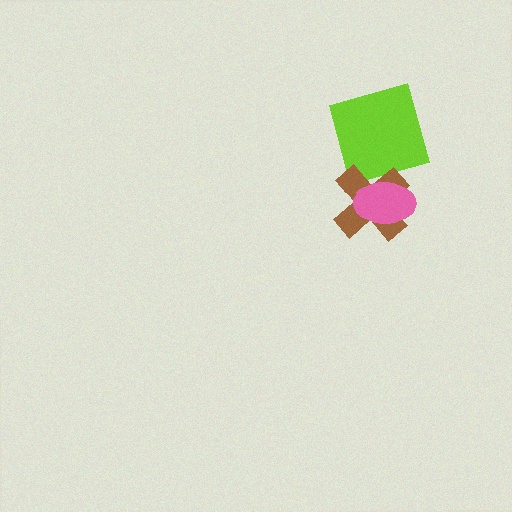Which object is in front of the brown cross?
The pink ellipse is in front of the brown cross.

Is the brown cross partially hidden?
Yes, it is partially covered by another shape.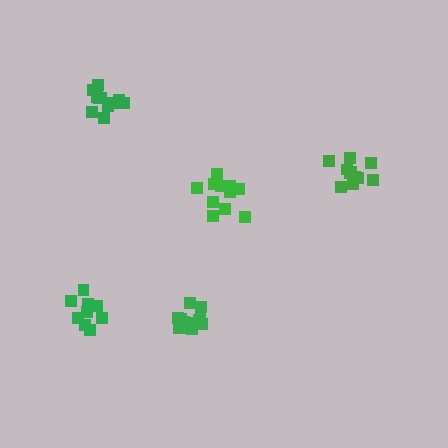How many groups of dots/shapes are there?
There are 5 groups.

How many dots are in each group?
Group 1: 11 dots, Group 2: 12 dots, Group 3: 13 dots, Group 4: 14 dots, Group 5: 9 dots (59 total).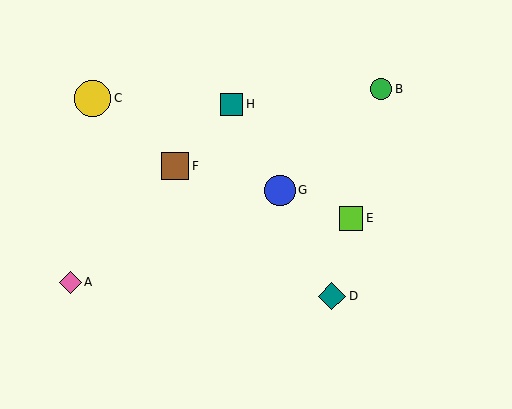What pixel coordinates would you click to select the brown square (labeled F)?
Click at (175, 166) to select the brown square F.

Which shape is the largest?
The yellow circle (labeled C) is the largest.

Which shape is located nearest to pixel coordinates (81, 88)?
The yellow circle (labeled C) at (93, 98) is nearest to that location.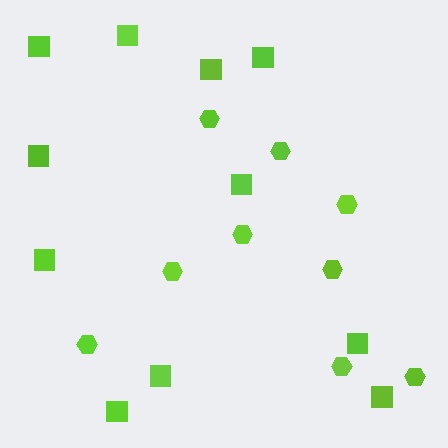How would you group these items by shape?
There are 2 groups: one group of hexagons (9) and one group of squares (11).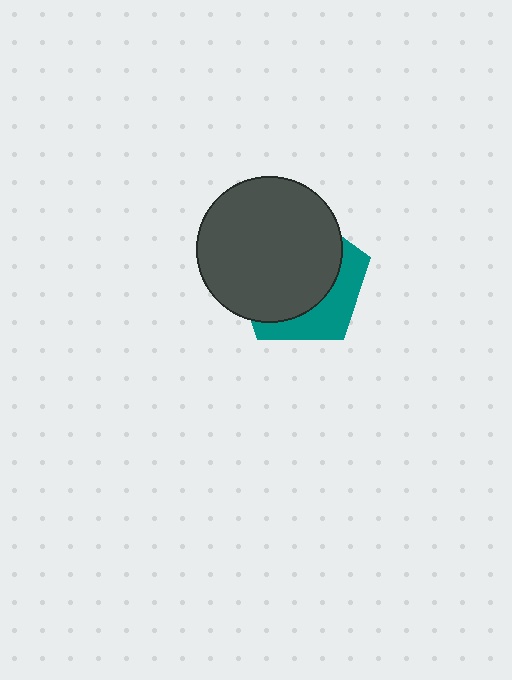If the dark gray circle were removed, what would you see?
You would see the complete teal pentagon.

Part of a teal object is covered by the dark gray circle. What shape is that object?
It is a pentagon.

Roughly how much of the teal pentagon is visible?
A small part of it is visible (roughly 32%).